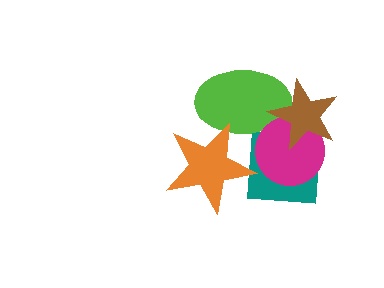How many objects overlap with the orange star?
1 object overlaps with the orange star.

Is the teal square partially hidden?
Yes, it is partially covered by another shape.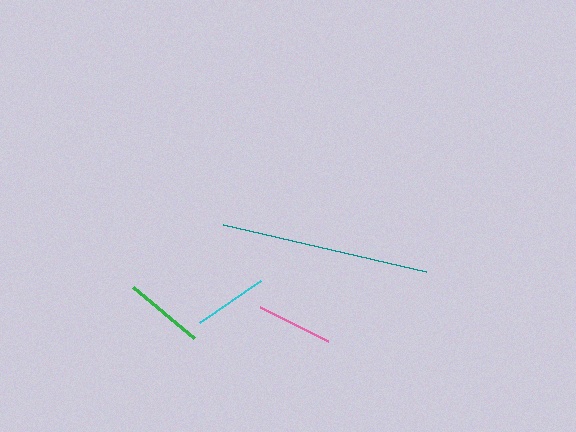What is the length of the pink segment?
The pink segment is approximately 76 pixels long.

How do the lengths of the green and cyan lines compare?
The green and cyan lines are approximately the same length.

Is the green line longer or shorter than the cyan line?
The green line is longer than the cyan line.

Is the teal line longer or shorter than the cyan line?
The teal line is longer than the cyan line.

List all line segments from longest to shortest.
From longest to shortest: teal, green, pink, cyan.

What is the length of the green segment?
The green segment is approximately 79 pixels long.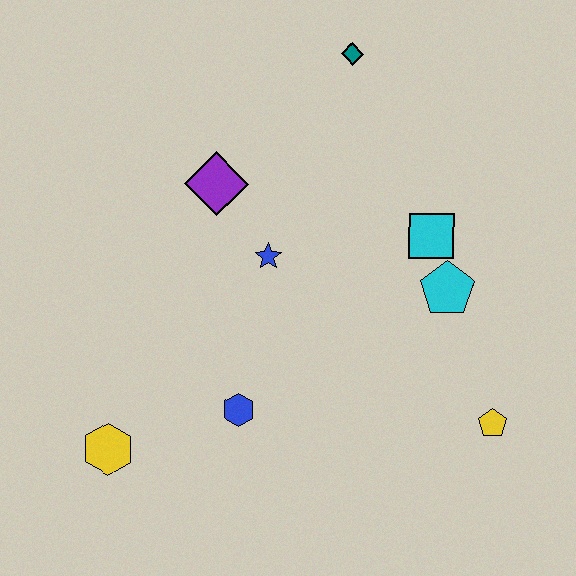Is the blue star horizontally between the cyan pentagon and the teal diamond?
No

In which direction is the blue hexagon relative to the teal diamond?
The blue hexagon is below the teal diamond.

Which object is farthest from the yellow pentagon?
The teal diamond is farthest from the yellow pentagon.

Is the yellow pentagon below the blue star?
Yes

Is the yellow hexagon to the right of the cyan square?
No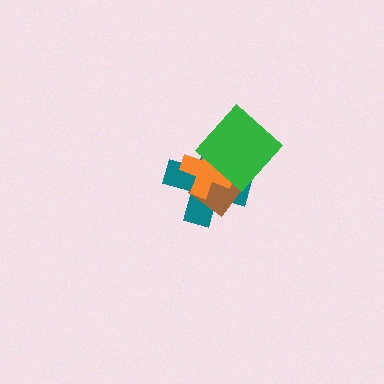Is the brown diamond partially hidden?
Yes, it is partially covered by another shape.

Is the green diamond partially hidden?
No, no other shape covers it.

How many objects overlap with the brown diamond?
3 objects overlap with the brown diamond.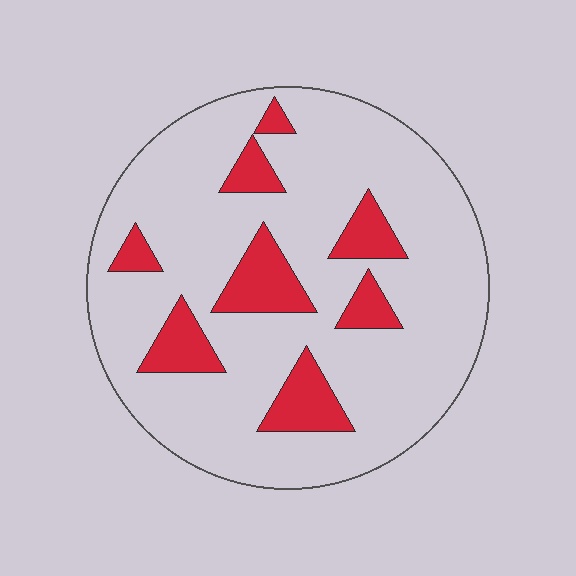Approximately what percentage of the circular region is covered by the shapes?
Approximately 20%.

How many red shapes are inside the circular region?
8.